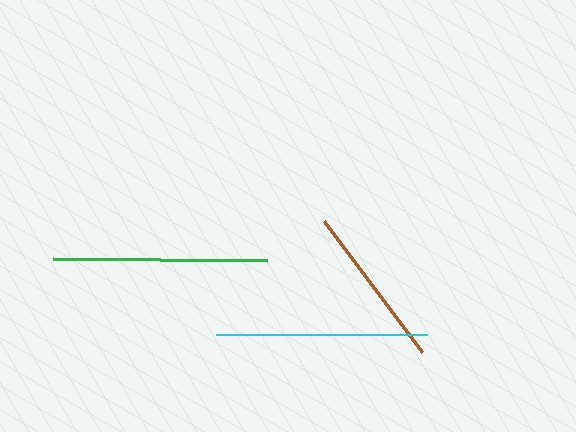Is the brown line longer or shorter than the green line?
The green line is longer than the brown line.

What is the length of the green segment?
The green segment is approximately 214 pixels long.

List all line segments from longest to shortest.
From longest to shortest: green, cyan, brown.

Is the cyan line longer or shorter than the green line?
The green line is longer than the cyan line.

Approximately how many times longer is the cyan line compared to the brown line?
The cyan line is approximately 1.3 times the length of the brown line.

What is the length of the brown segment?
The brown segment is approximately 163 pixels long.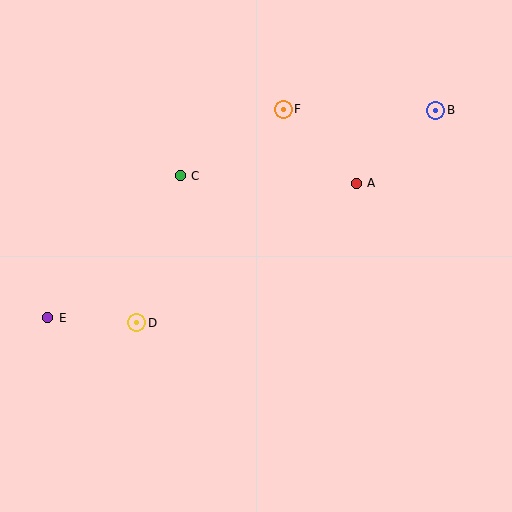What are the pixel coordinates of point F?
Point F is at (283, 109).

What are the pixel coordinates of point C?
Point C is at (180, 176).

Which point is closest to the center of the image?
Point C at (180, 176) is closest to the center.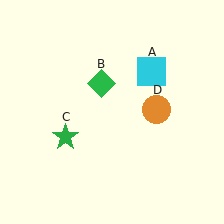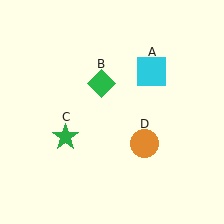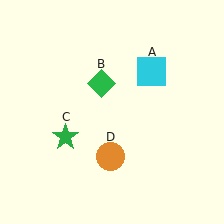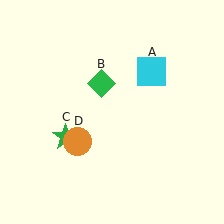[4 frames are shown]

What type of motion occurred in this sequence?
The orange circle (object D) rotated clockwise around the center of the scene.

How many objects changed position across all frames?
1 object changed position: orange circle (object D).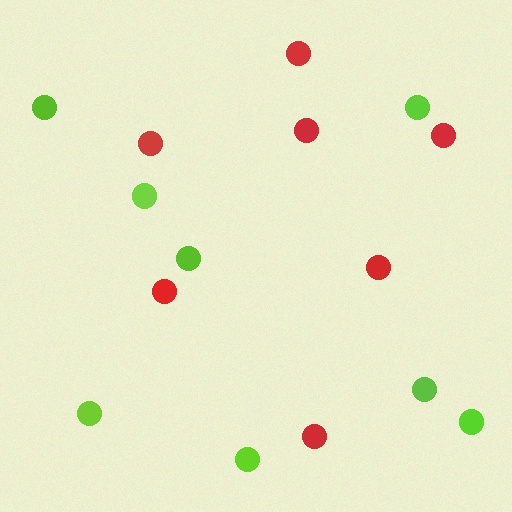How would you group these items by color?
There are 2 groups: one group of red circles (7) and one group of lime circles (8).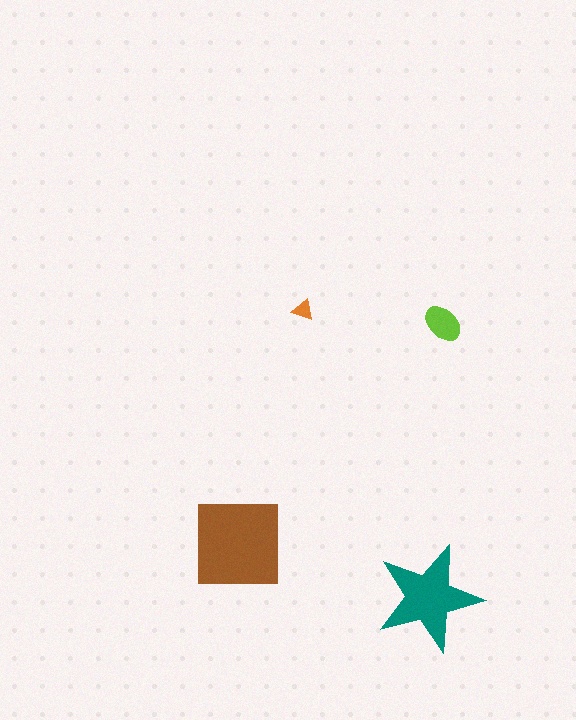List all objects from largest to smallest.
The brown square, the teal star, the lime ellipse, the orange triangle.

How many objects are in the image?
There are 4 objects in the image.